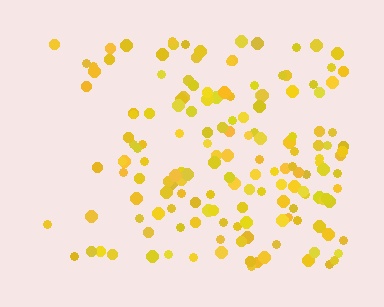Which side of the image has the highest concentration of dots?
The right.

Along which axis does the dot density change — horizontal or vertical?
Horizontal.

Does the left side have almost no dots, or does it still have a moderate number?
Still a moderate number, just noticeably fewer than the right.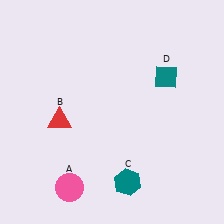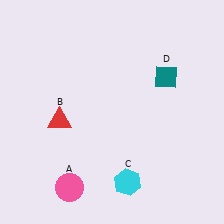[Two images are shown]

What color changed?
The hexagon (C) changed from teal in Image 1 to cyan in Image 2.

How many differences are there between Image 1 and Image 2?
There is 1 difference between the two images.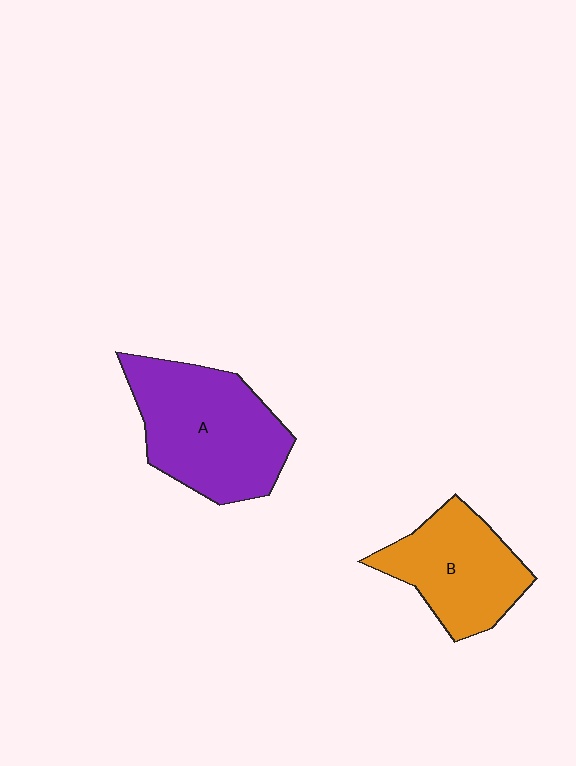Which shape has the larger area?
Shape A (purple).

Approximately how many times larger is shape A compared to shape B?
Approximately 1.4 times.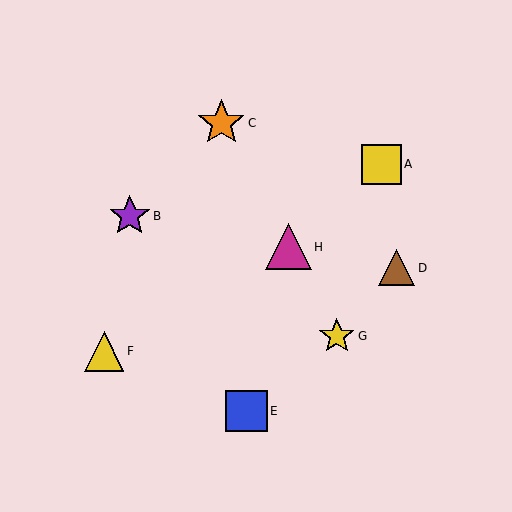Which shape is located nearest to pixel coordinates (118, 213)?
The purple star (labeled B) at (130, 216) is nearest to that location.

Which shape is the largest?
The orange star (labeled C) is the largest.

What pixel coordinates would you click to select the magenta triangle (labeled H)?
Click at (288, 247) to select the magenta triangle H.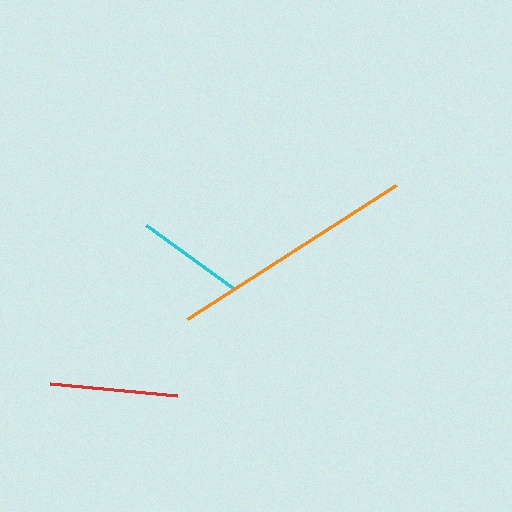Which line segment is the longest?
The orange line is the longest at approximately 248 pixels.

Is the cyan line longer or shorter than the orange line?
The orange line is longer than the cyan line.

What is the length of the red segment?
The red segment is approximately 127 pixels long.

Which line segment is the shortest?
The cyan line is the shortest at approximately 108 pixels.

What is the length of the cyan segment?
The cyan segment is approximately 108 pixels long.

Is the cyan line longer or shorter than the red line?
The red line is longer than the cyan line.